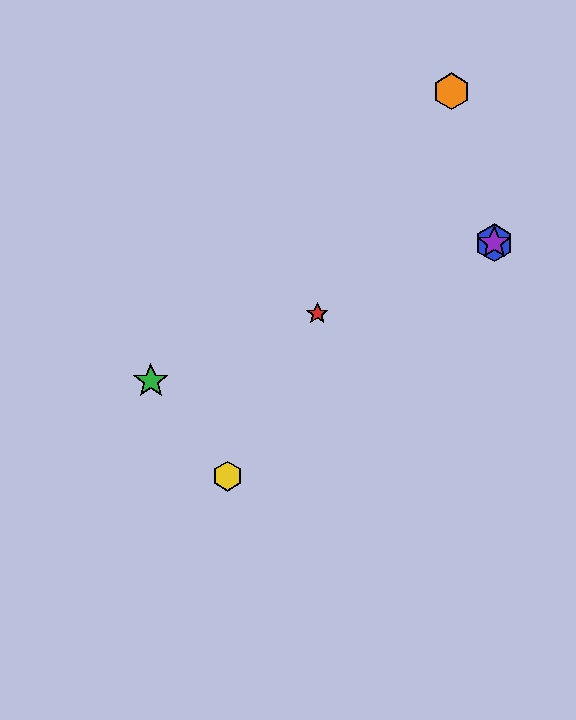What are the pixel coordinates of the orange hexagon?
The orange hexagon is at (451, 91).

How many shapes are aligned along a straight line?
4 shapes (the red star, the blue hexagon, the green star, the purple star) are aligned along a straight line.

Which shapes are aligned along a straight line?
The red star, the blue hexagon, the green star, the purple star are aligned along a straight line.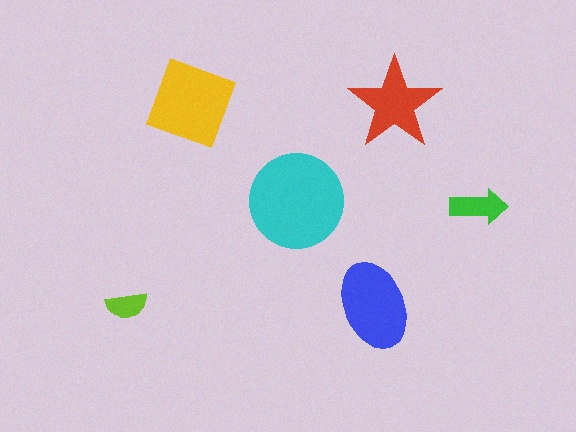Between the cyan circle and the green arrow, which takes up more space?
The cyan circle.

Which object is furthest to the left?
The lime semicircle is leftmost.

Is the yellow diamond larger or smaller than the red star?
Larger.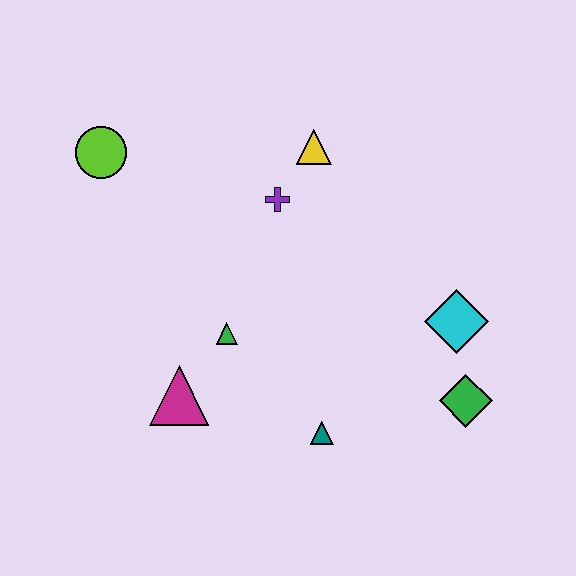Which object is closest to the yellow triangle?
The purple cross is closest to the yellow triangle.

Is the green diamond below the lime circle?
Yes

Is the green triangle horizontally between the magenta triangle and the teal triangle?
Yes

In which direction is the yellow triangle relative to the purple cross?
The yellow triangle is above the purple cross.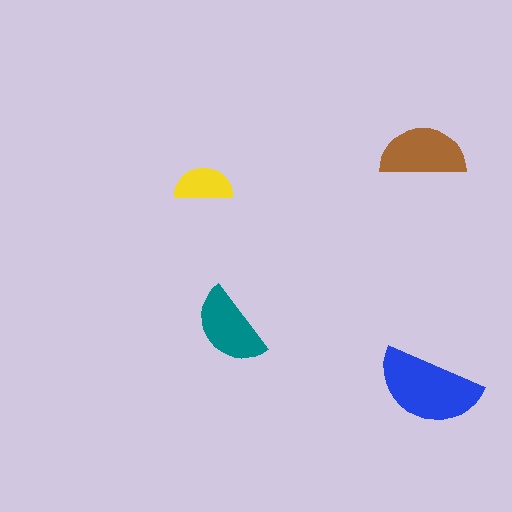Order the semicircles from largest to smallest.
the blue one, the brown one, the teal one, the yellow one.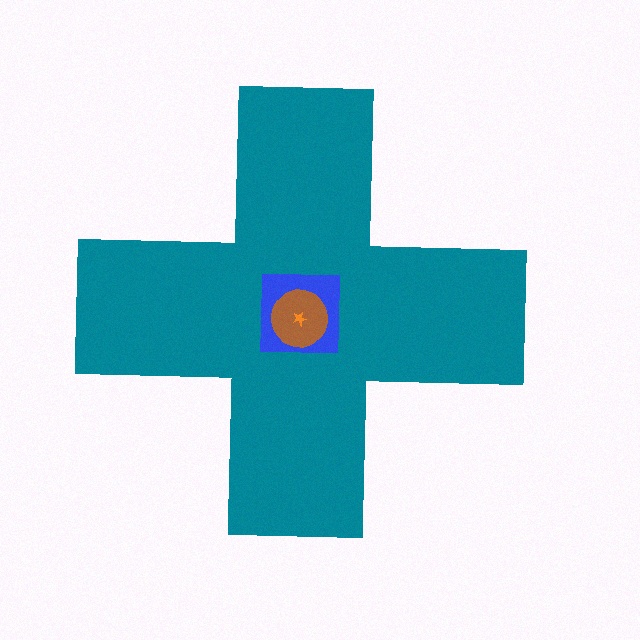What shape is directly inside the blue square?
The brown circle.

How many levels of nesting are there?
4.